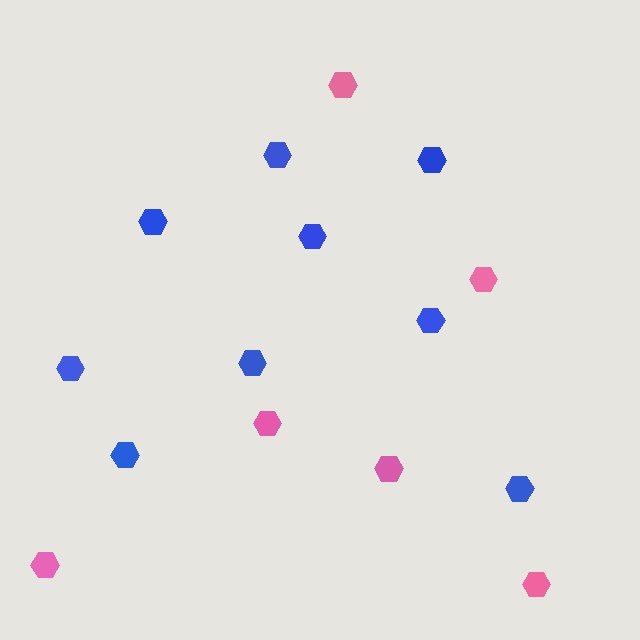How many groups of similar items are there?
There are 2 groups: one group of pink hexagons (6) and one group of blue hexagons (9).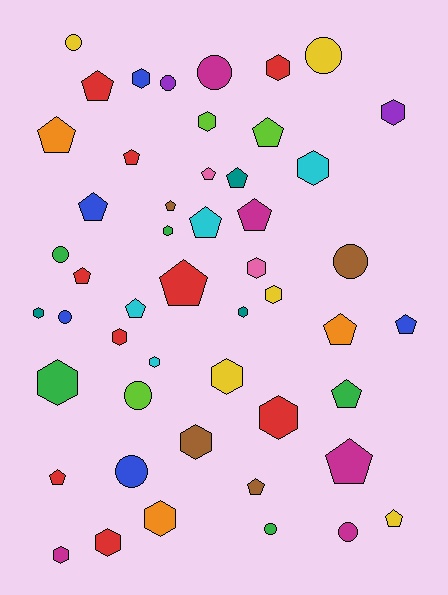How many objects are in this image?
There are 50 objects.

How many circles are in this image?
There are 11 circles.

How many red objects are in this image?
There are 9 red objects.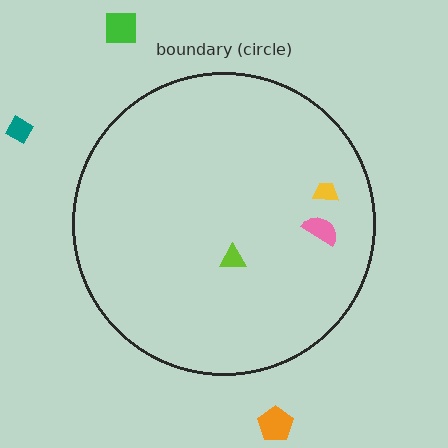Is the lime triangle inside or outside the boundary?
Inside.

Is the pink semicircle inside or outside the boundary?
Inside.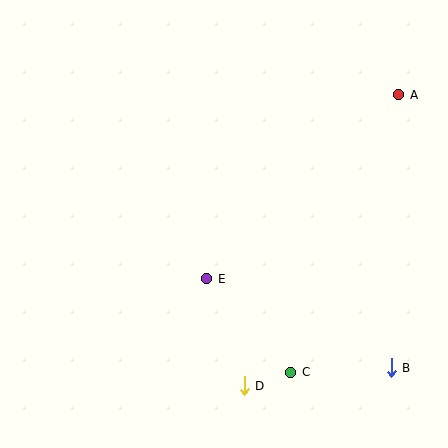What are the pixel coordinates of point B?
Point B is at (391, 368).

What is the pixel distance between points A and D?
The distance between A and D is 329 pixels.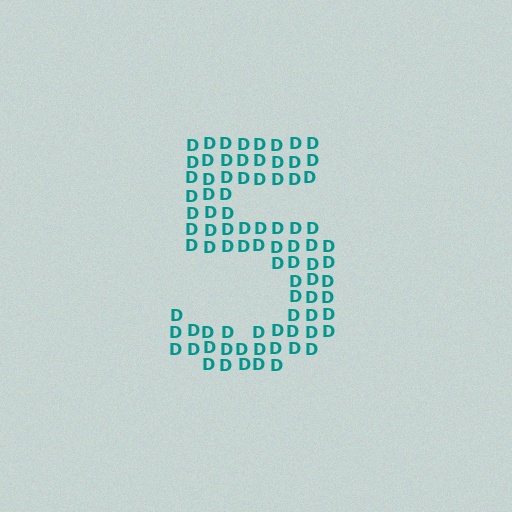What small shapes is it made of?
It is made of small letter D's.